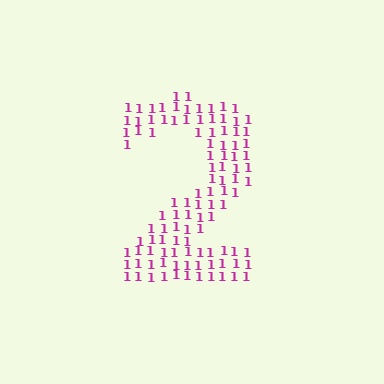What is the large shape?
The large shape is the digit 2.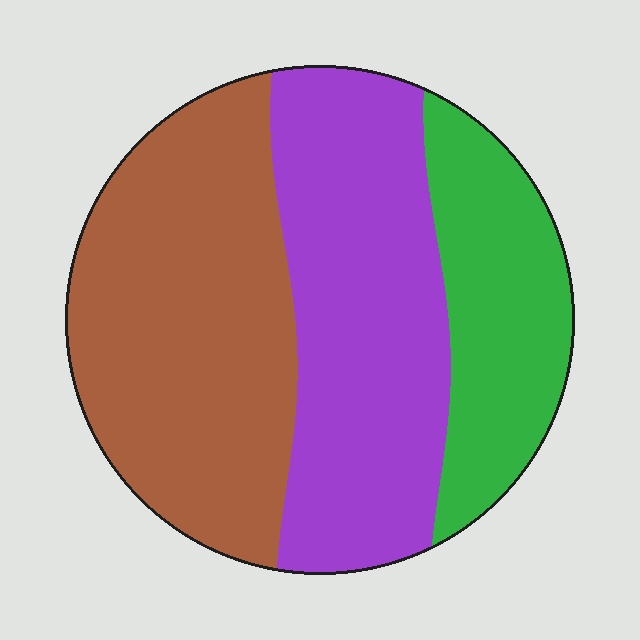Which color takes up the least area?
Green, at roughly 20%.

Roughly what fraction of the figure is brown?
Brown covers around 40% of the figure.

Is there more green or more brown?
Brown.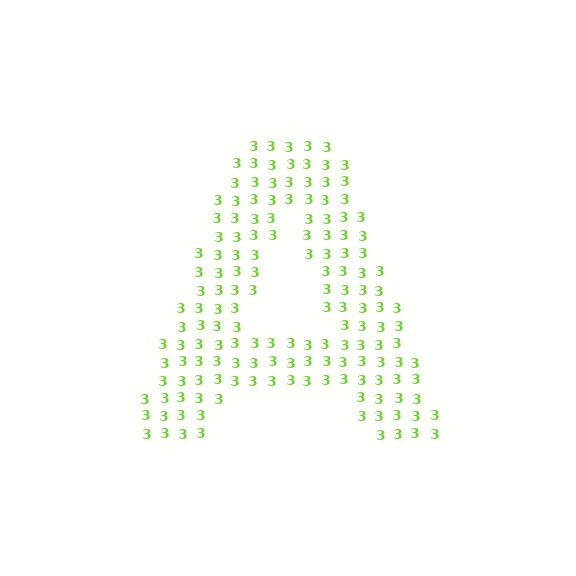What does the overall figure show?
The overall figure shows the letter A.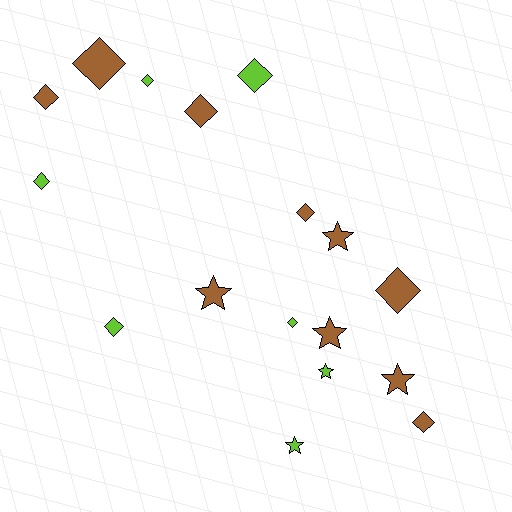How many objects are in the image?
There are 17 objects.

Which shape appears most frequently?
Diamond, with 11 objects.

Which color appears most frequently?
Brown, with 10 objects.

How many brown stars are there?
There are 4 brown stars.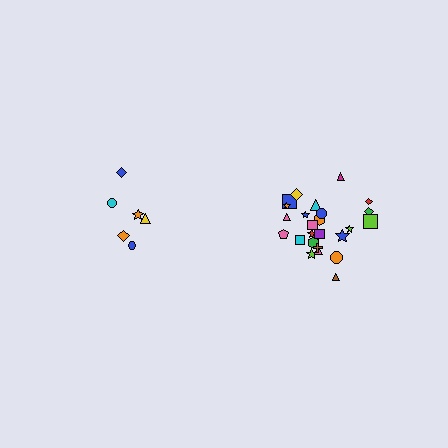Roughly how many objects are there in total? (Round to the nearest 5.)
Roughly 30 objects in total.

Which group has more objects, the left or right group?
The right group.